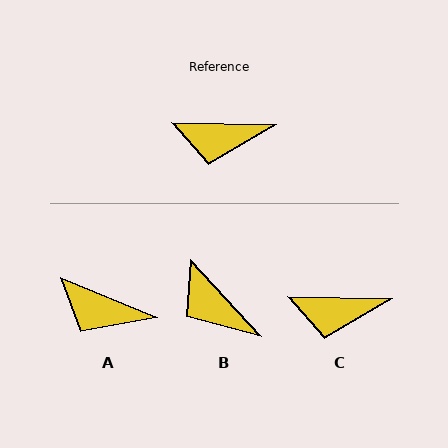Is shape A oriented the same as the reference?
No, it is off by about 21 degrees.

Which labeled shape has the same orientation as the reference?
C.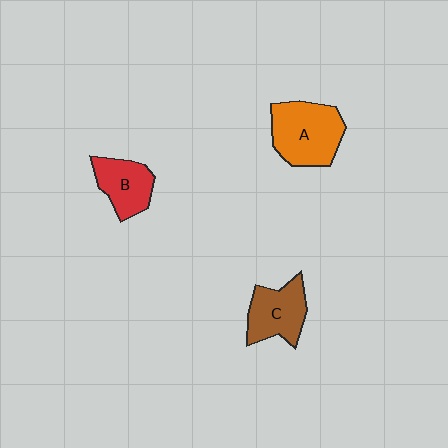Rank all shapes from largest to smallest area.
From largest to smallest: A (orange), C (brown), B (red).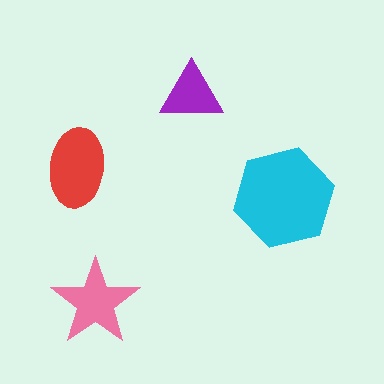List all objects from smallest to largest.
The purple triangle, the pink star, the red ellipse, the cyan hexagon.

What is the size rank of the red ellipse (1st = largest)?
2nd.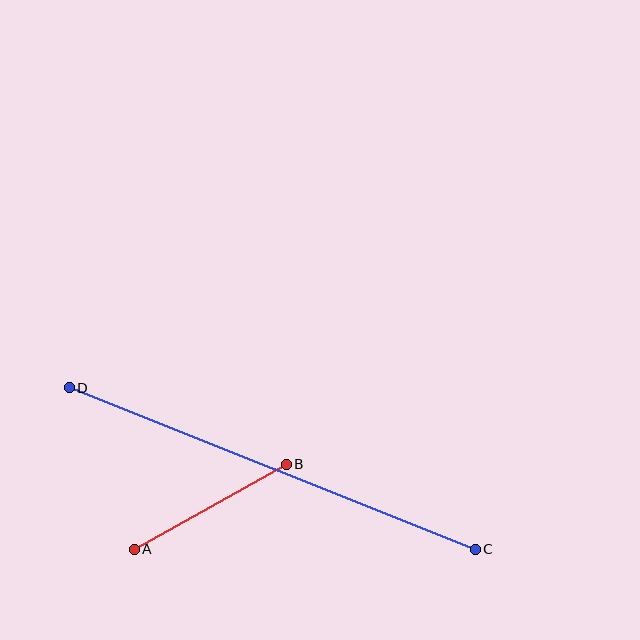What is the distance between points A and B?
The distance is approximately 174 pixels.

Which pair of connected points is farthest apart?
Points C and D are farthest apart.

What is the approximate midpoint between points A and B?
The midpoint is at approximately (210, 507) pixels.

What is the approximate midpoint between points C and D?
The midpoint is at approximately (272, 468) pixels.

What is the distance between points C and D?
The distance is approximately 437 pixels.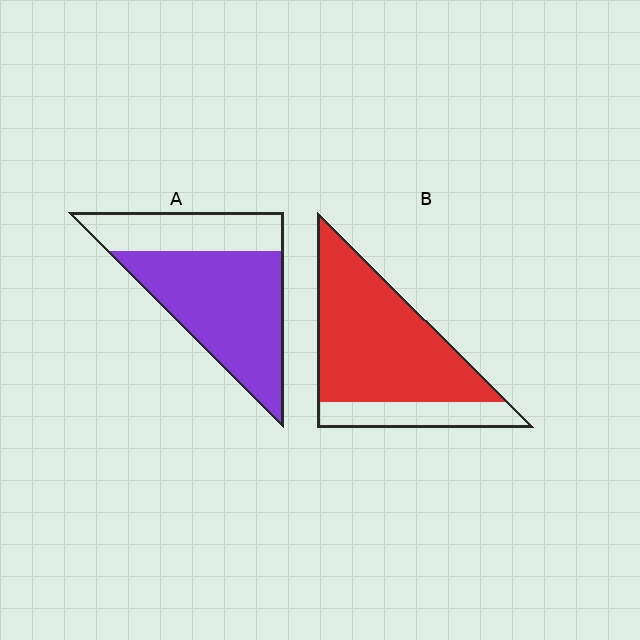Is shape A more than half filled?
Yes.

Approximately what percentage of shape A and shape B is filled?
A is approximately 65% and B is approximately 75%.